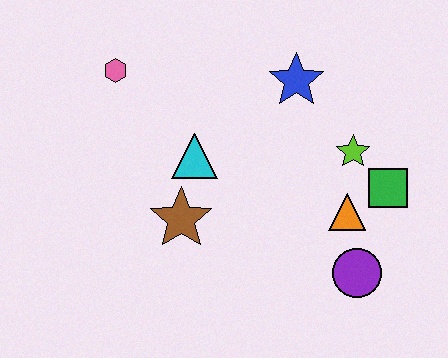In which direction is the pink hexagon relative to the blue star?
The pink hexagon is to the left of the blue star.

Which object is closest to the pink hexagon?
The cyan triangle is closest to the pink hexagon.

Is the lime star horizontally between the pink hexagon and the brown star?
No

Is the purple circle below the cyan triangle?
Yes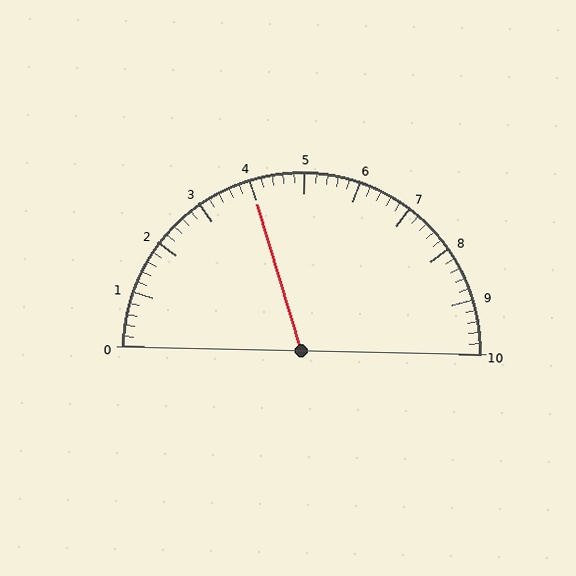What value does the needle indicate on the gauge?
The needle indicates approximately 4.0.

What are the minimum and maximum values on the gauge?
The gauge ranges from 0 to 10.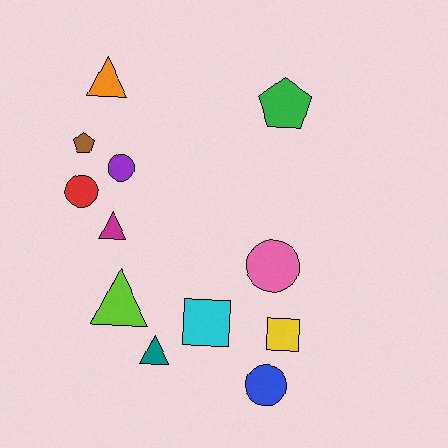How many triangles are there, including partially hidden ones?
There are 4 triangles.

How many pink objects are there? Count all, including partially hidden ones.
There is 1 pink object.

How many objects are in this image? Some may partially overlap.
There are 12 objects.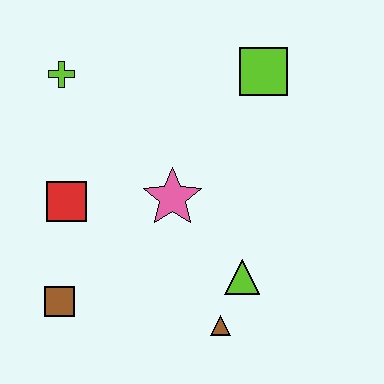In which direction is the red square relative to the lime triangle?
The red square is to the left of the lime triangle.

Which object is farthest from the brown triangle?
The lime cross is farthest from the brown triangle.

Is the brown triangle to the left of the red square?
No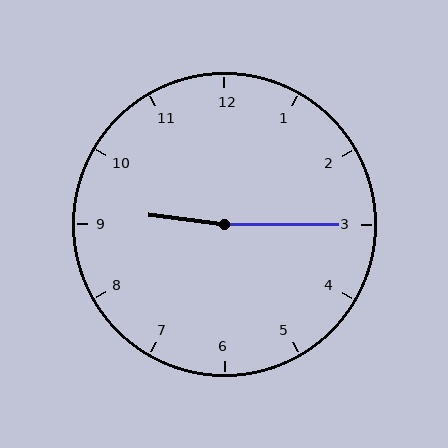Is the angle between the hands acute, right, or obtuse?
It is obtuse.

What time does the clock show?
9:15.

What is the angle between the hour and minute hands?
Approximately 172 degrees.